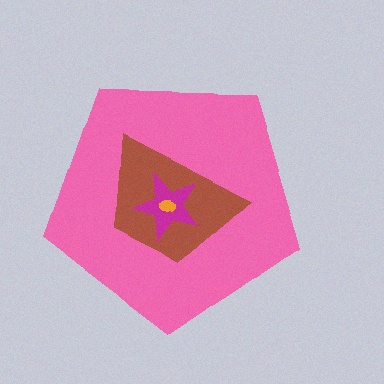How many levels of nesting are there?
4.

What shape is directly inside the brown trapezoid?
The magenta star.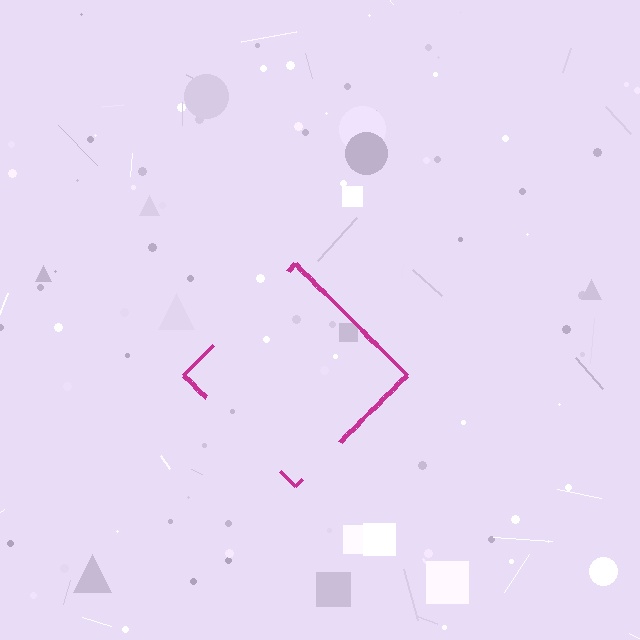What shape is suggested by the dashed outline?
The dashed outline suggests a diamond.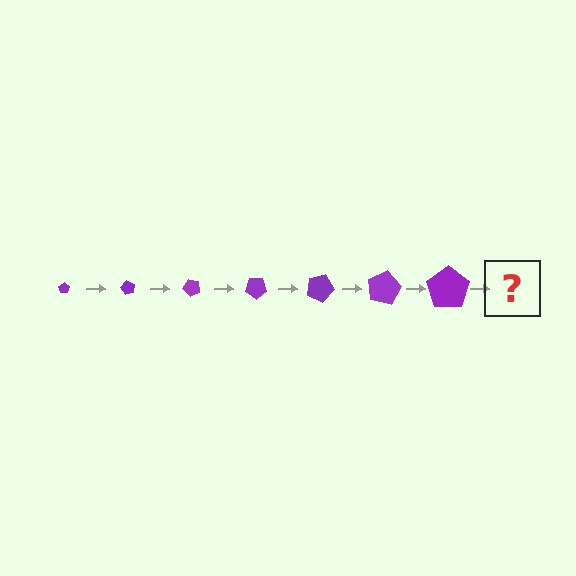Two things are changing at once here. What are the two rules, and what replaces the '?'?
The two rules are that the pentagon grows larger each step and it rotates 60 degrees each step. The '?' should be a pentagon, larger than the previous one and rotated 420 degrees from the start.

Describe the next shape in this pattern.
It should be a pentagon, larger than the previous one and rotated 420 degrees from the start.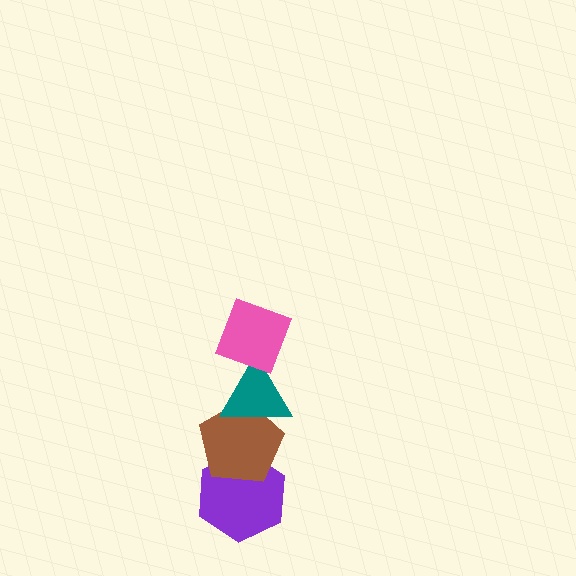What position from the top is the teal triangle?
The teal triangle is 2nd from the top.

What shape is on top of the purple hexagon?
The brown pentagon is on top of the purple hexagon.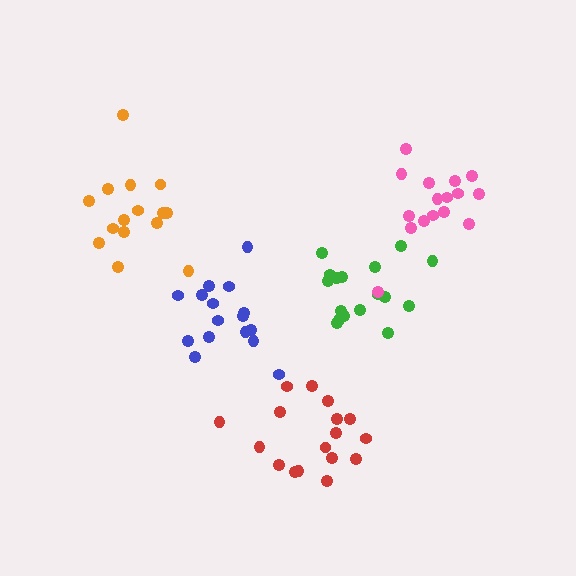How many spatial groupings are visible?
There are 5 spatial groupings.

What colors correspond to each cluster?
The clusters are colored: blue, green, orange, red, pink.